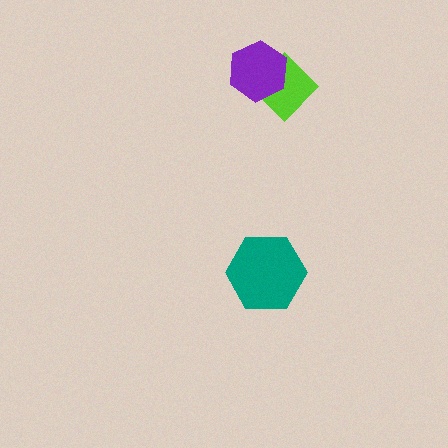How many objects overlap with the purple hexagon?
1 object overlaps with the purple hexagon.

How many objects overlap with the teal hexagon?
0 objects overlap with the teal hexagon.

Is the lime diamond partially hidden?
Yes, it is partially covered by another shape.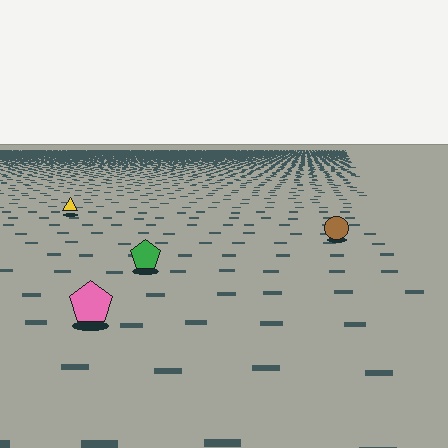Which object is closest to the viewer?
The pink pentagon is closest. The texture marks near it are larger and more spread out.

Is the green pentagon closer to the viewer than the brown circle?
Yes. The green pentagon is closer — you can tell from the texture gradient: the ground texture is coarser near it.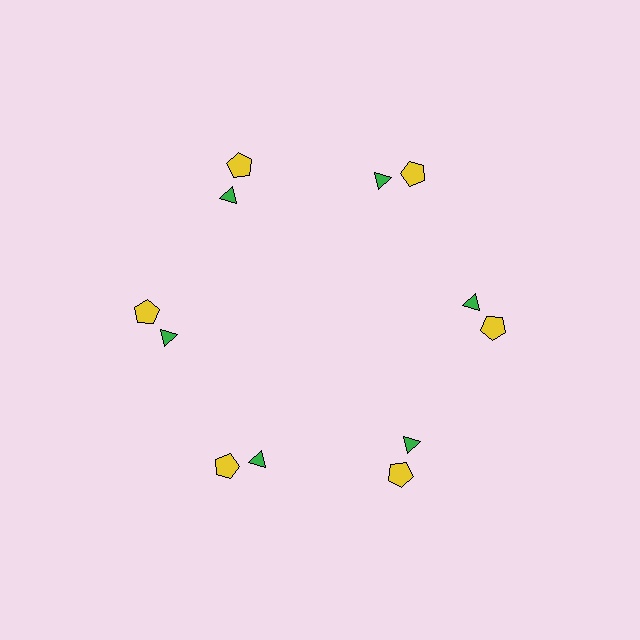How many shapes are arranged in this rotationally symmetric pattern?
There are 12 shapes, arranged in 6 groups of 2.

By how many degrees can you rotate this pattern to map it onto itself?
The pattern maps onto itself every 60 degrees of rotation.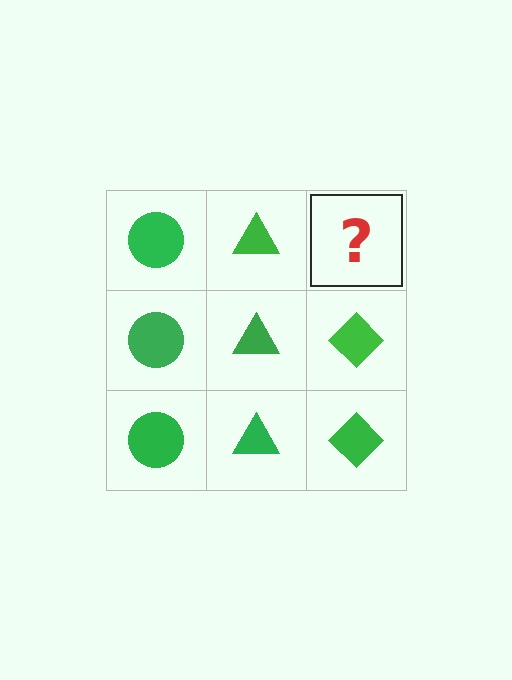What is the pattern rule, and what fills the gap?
The rule is that each column has a consistent shape. The gap should be filled with a green diamond.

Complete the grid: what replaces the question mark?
The question mark should be replaced with a green diamond.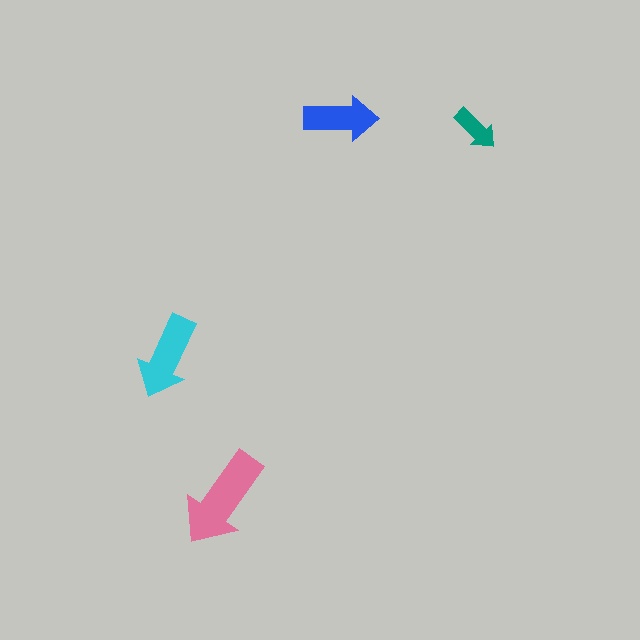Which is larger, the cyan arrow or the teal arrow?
The cyan one.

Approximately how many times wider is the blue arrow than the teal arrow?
About 1.5 times wider.